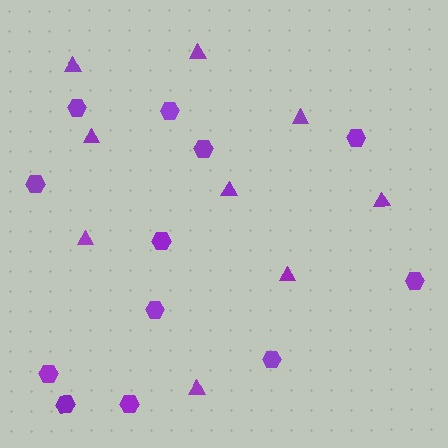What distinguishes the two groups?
There are 2 groups: one group of hexagons (12) and one group of triangles (9).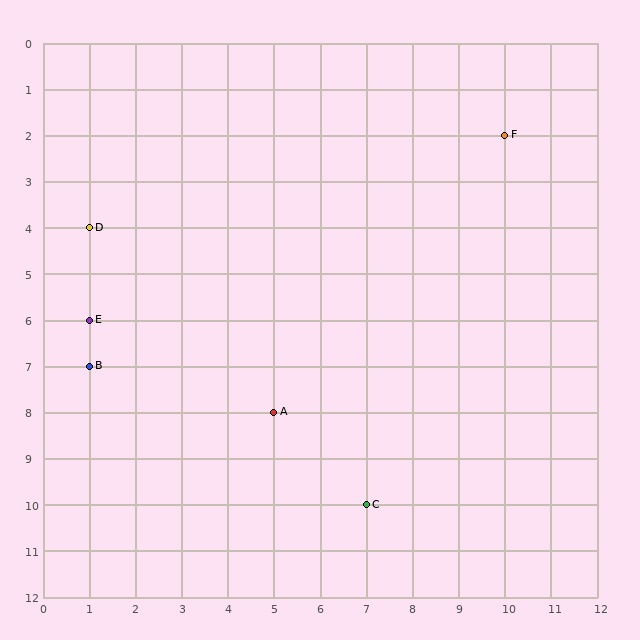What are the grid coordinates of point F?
Point F is at grid coordinates (10, 2).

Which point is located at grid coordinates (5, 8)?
Point A is at (5, 8).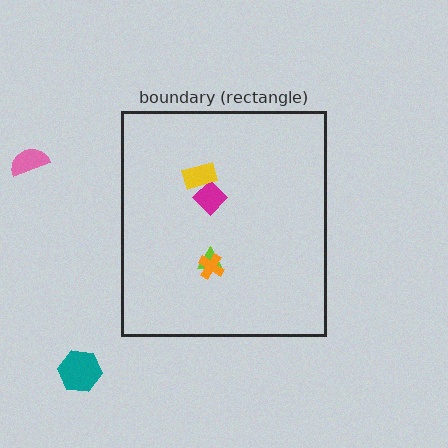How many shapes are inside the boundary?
4 inside, 2 outside.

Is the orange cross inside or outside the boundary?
Inside.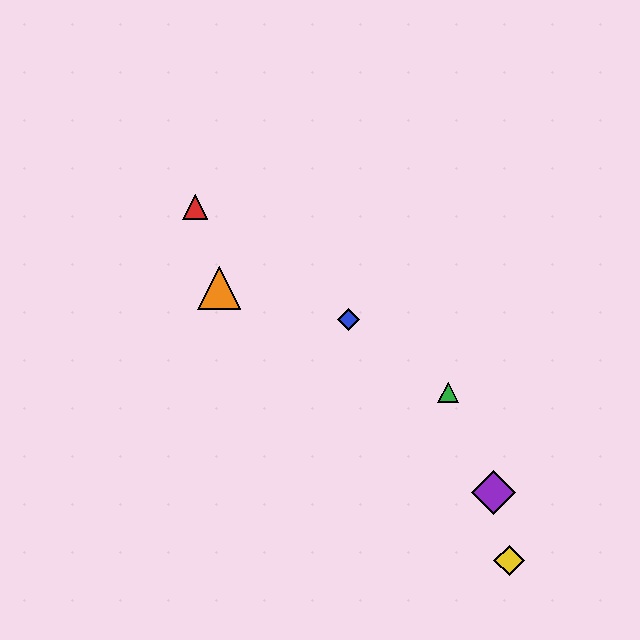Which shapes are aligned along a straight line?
The red triangle, the blue diamond, the green triangle are aligned along a straight line.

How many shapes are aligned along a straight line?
3 shapes (the red triangle, the blue diamond, the green triangle) are aligned along a straight line.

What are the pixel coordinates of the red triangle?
The red triangle is at (195, 207).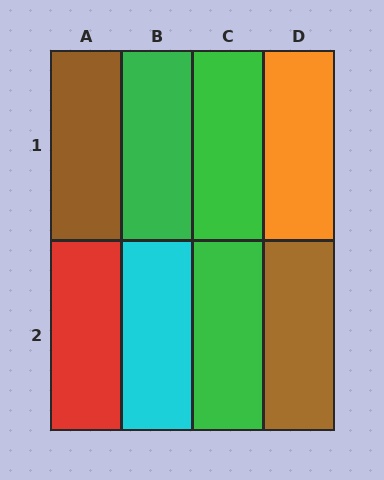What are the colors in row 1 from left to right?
Brown, green, green, orange.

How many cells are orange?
1 cell is orange.